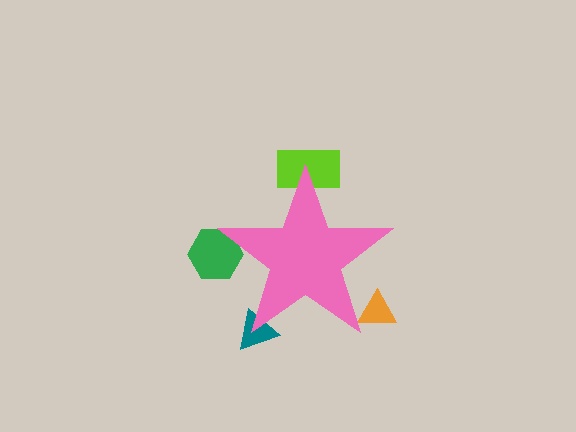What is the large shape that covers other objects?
A pink star.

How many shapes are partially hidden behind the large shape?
4 shapes are partially hidden.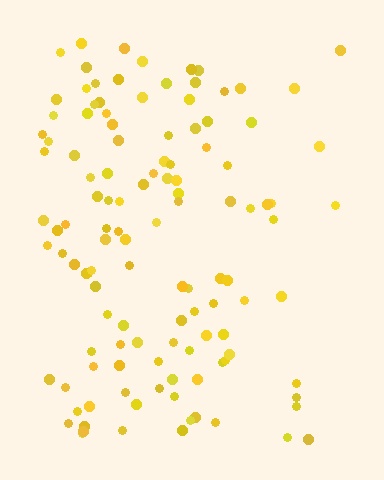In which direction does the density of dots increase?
From right to left, with the left side densest.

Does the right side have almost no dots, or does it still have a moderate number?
Still a moderate number, just noticeably fewer than the left.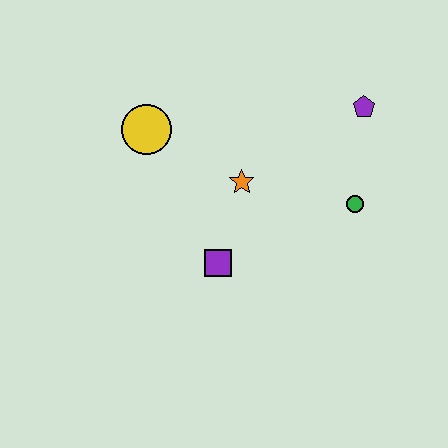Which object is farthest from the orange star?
The purple pentagon is farthest from the orange star.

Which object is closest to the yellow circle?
The orange star is closest to the yellow circle.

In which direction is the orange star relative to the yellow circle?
The orange star is to the right of the yellow circle.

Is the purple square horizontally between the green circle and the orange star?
No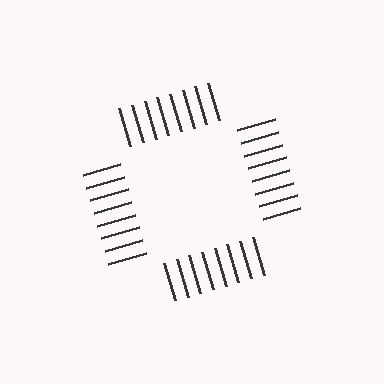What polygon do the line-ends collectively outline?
An illusory square — the line segments terminate on its edges but no continuous stroke is drawn.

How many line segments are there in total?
32 — 8 along each of the 4 edges.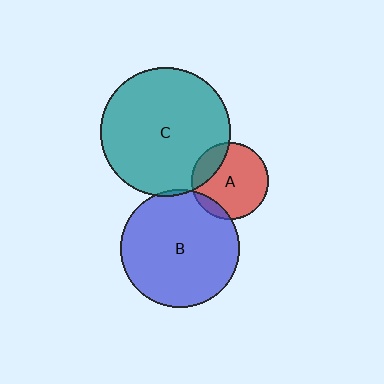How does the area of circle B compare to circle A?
Approximately 2.3 times.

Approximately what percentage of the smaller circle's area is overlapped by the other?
Approximately 20%.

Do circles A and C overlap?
Yes.